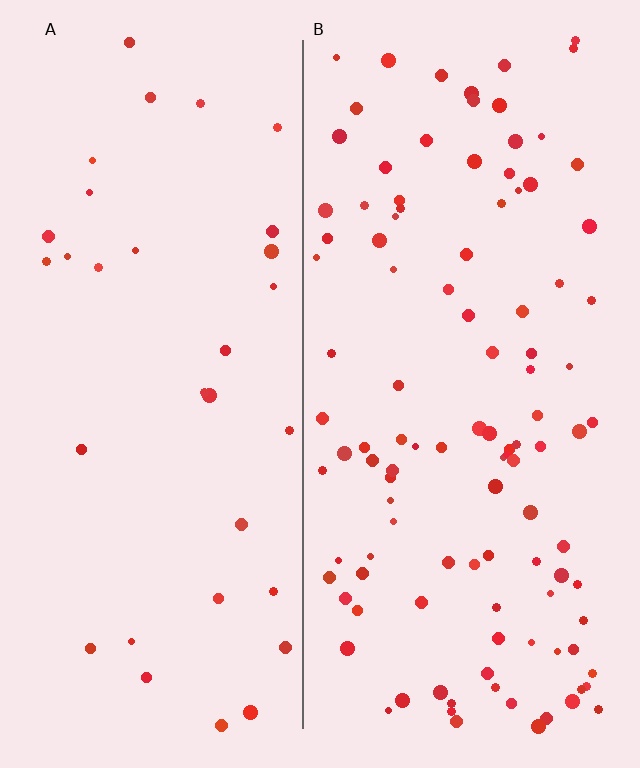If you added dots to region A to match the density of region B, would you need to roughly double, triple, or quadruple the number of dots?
Approximately triple.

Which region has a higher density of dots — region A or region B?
B (the right).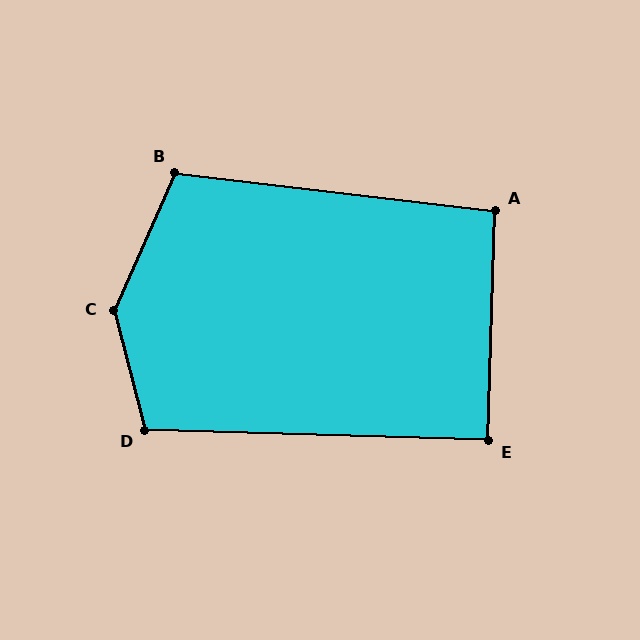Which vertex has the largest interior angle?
C, at approximately 141 degrees.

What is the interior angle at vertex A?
Approximately 95 degrees (approximately right).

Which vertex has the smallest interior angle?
E, at approximately 90 degrees.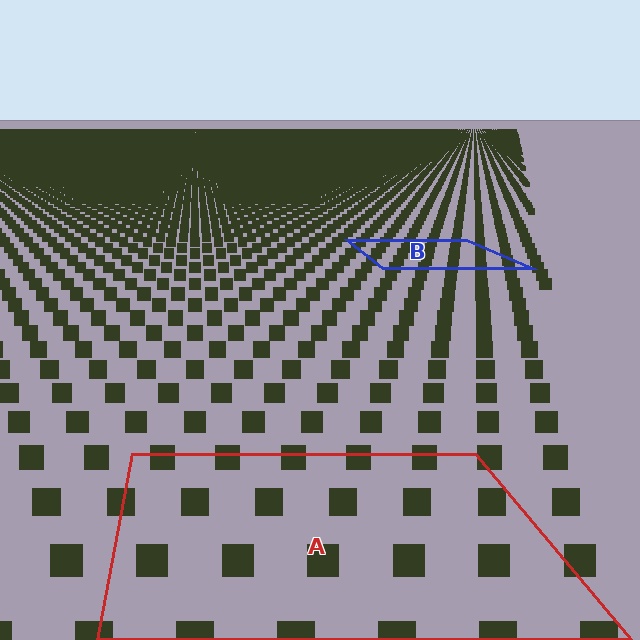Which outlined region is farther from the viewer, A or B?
Region B is farther from the viewer — the texture elements inside it appear smaller and more densely packed.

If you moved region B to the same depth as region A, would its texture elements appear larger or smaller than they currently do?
They would appear larger. At a closer depth, the same texture elements are projected at a bigger on-screen size.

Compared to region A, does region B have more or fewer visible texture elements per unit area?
Region B has more texture elements per unit area — they are packed more densely because it is farther away.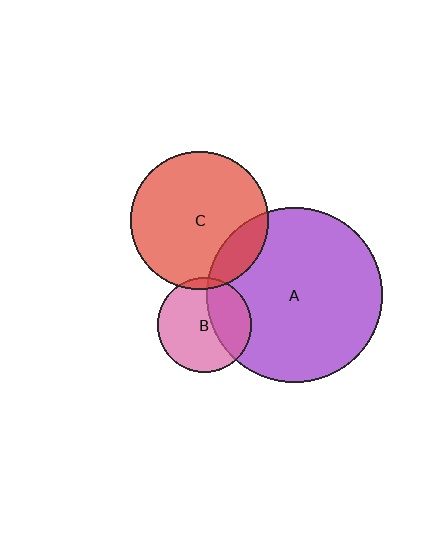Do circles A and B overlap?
Yes.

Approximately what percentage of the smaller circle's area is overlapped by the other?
Approximately 35%.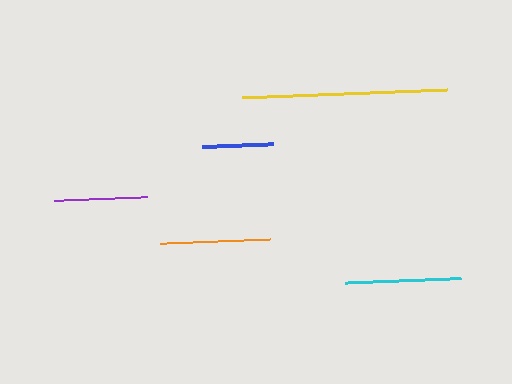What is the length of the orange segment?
The orange segment is approximately 110 pixels long.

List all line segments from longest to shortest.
From longest to shortest: yellow, cyan, orange, purple, blue.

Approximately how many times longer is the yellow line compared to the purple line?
The yellow line is approximately 2.2 times the length of the purple line.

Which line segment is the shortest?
The blue line is the shortest at approximately 71 pixels.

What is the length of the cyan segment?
The cyan segment is approximately 116 pixels long.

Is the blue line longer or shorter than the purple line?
The purple line is longer than the blue line.